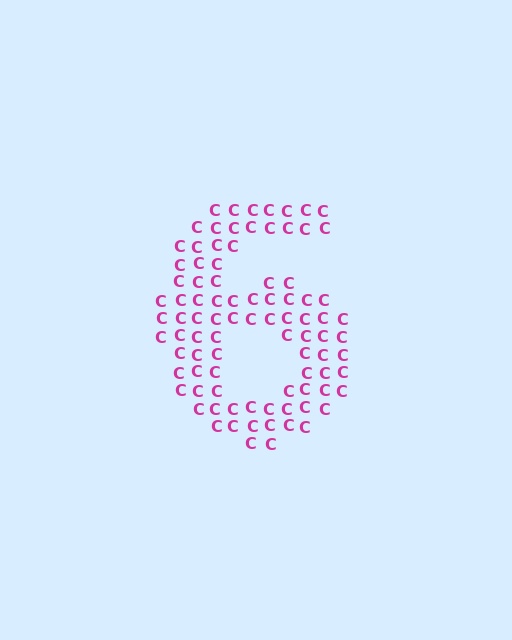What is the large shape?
The large shape is the digit 6.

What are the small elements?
The small elements are letter C's.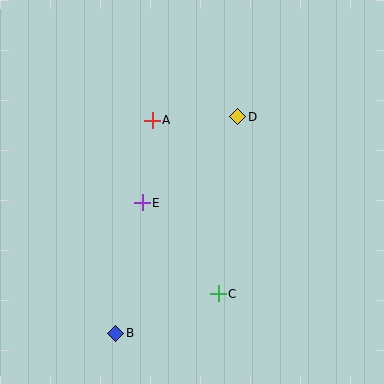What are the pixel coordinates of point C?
Point C is at (218, 294).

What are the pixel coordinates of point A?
Point A is at (152, 120).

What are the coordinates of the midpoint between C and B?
The midpoint between C and B is at (167, 314).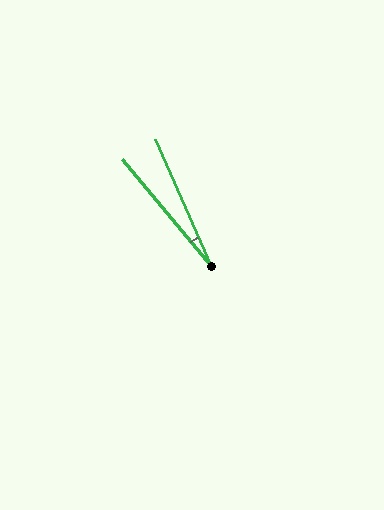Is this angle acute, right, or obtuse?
It is acute.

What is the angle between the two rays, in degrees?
Approximately 16 degrees.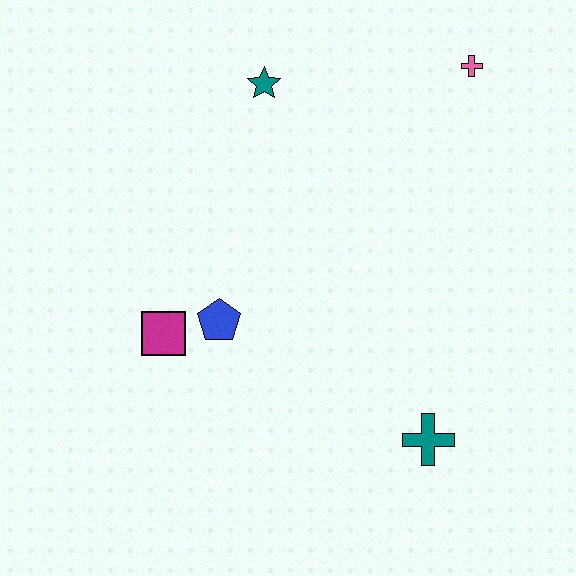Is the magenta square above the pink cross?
No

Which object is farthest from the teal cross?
The teal star is farthest from the teal cross.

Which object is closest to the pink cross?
The teal star is closest to the pink cross.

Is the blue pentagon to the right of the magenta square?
Yes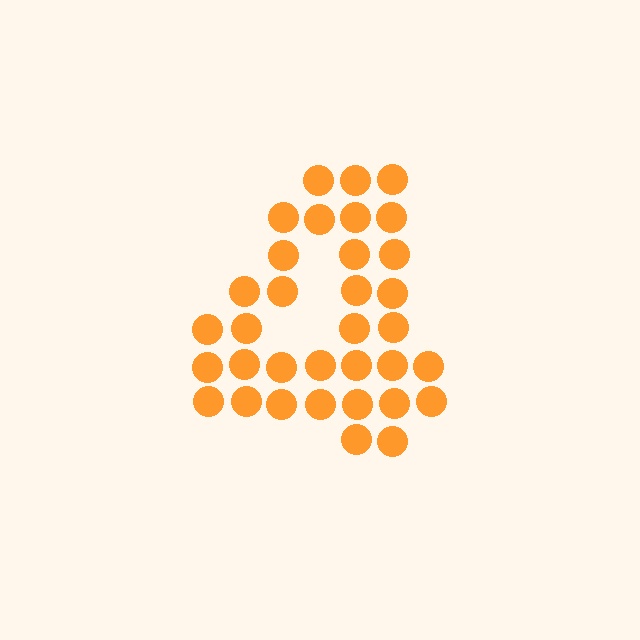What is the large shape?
The large shape is the digit 4.